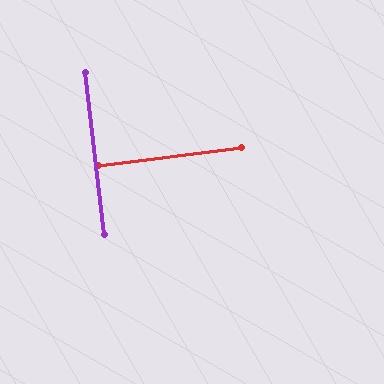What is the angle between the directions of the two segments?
Approximately 89 degrees.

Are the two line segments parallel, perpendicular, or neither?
Perpendicular — they meet at approximately 89°.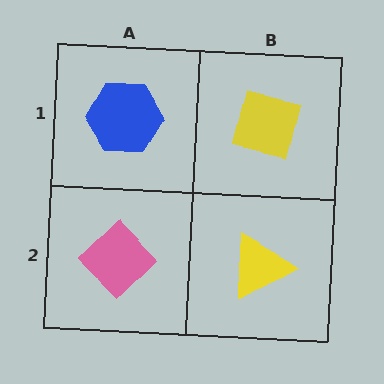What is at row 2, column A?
A pink diamond.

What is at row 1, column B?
A yellow square.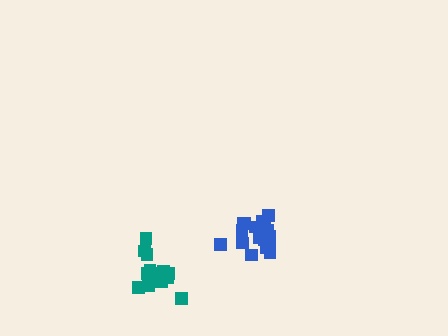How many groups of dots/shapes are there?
There are 2 groups.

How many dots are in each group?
Group 1: 13 dots, Group 2: 17 dots (30 total).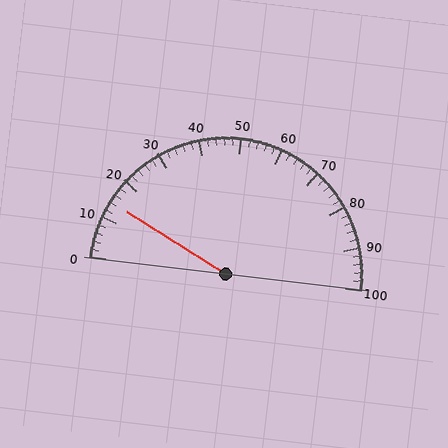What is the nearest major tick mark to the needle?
The nearest major tick mark is 10.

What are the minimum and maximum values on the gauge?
The gauge ranges from 0 to 100.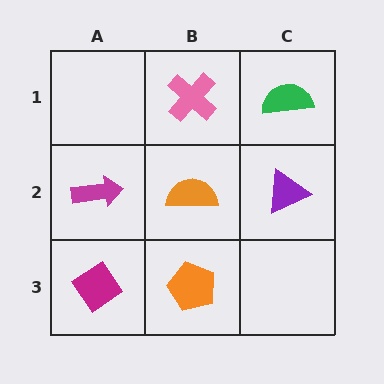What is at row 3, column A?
A magenta diamond.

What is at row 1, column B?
A pink cross.